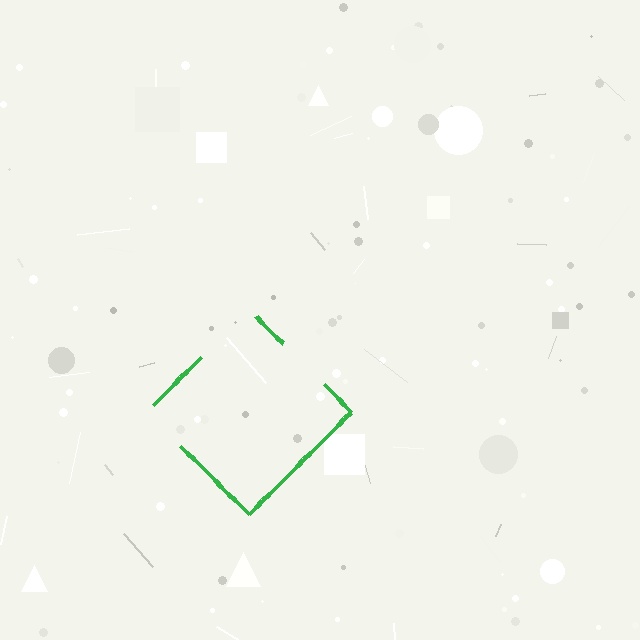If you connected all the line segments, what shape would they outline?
They would outline a diamond.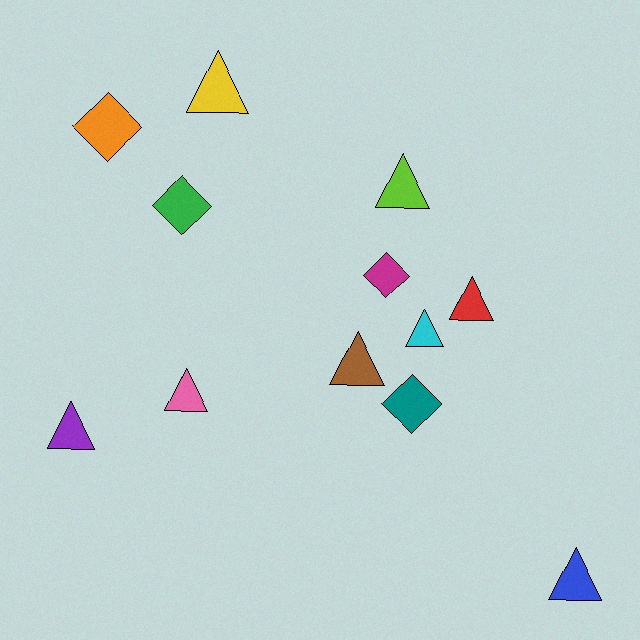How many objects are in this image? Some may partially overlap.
There are 12 objects.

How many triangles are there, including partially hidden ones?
There are 8 triangles.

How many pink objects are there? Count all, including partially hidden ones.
There is 1 pink object.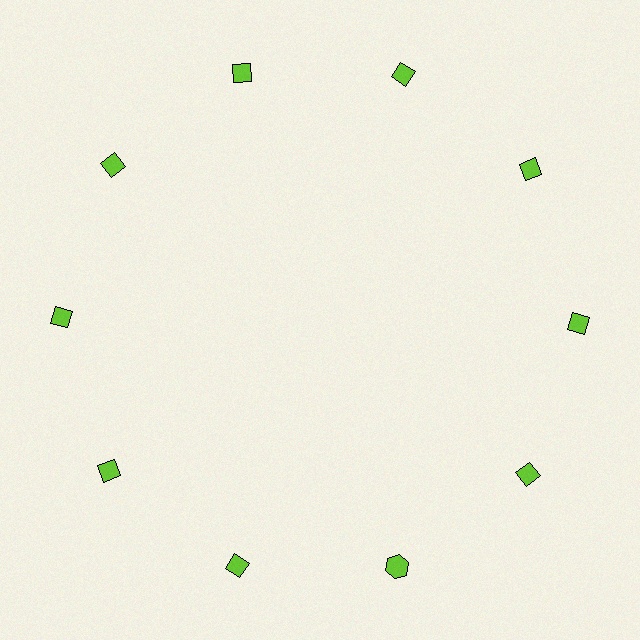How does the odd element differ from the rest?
It has a different shape: hexagon instead of diamond.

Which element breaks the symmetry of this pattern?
The lime hexagon at roughly the 5 o'clock position breaks the symmetry. All other shapes are lime diamonds.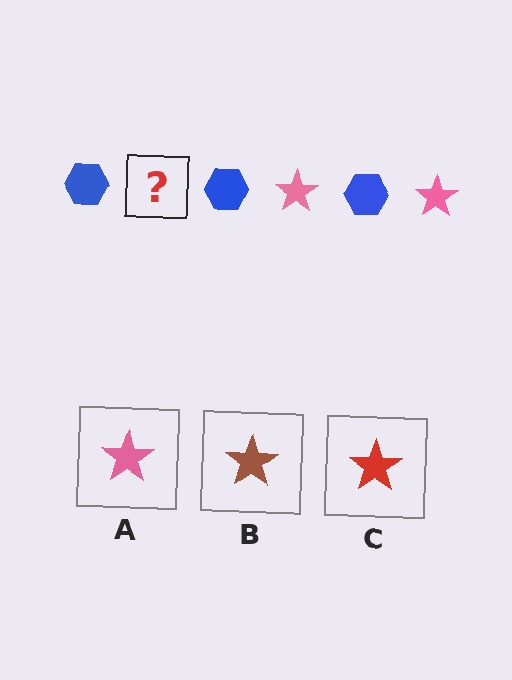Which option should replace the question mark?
Option A.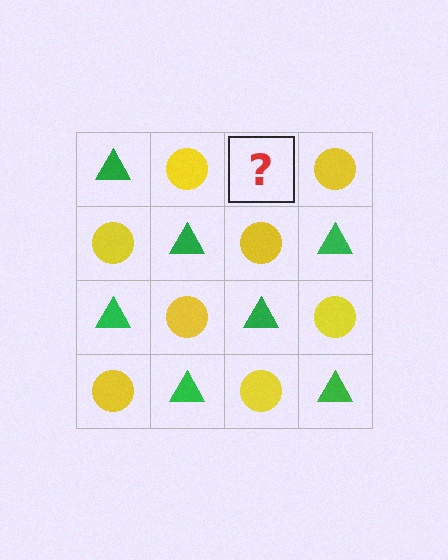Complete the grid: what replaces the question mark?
The question mark should be replaced with a green triangle.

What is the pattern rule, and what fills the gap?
The rule is that it alternates green triangle and yellow circle in a checkerboard pattern. The gap should be filled with a green triangle.